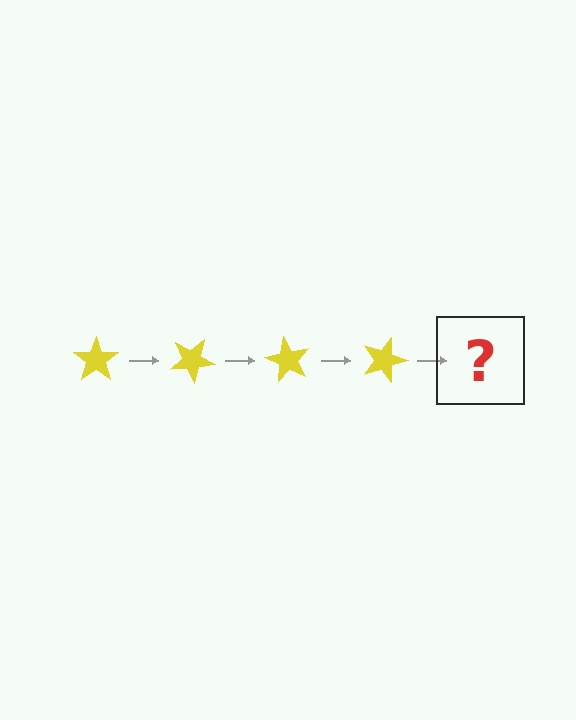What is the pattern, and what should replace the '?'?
The pattern is that the star rotates 30 degrees each step. The '?' should be a yellow star rotated 120 degrees.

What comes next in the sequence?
The next element should be a yellow star rotated 120 degrees.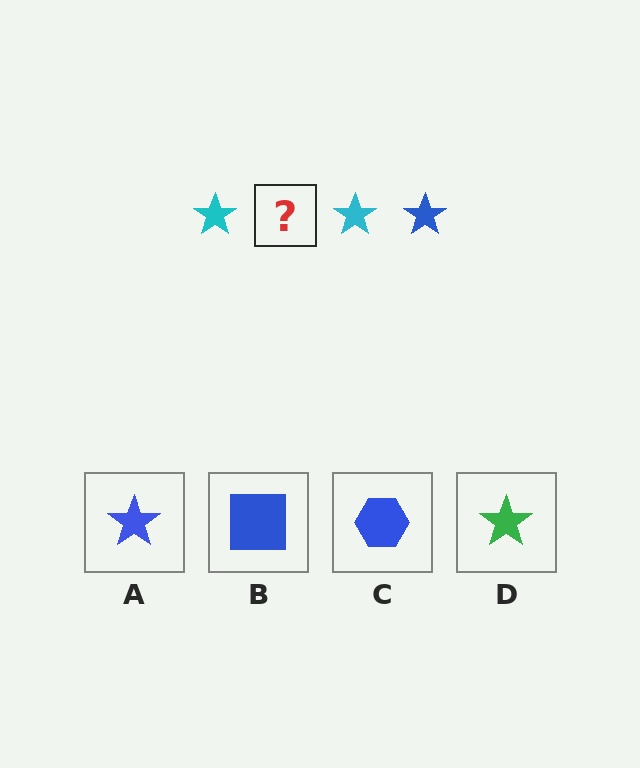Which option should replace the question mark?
Option A.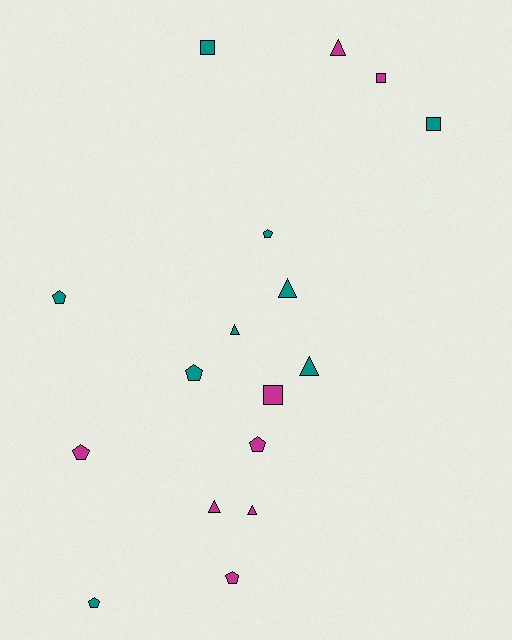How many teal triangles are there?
There are 3 teal triangles.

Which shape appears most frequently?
Pentagon, with 7 objects.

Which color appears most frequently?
Teal, with 9 objects.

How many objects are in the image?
There are 17 objects.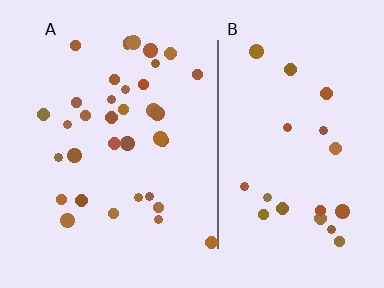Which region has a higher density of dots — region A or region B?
A (the left).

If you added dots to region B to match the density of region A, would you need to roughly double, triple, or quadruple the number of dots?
Approximately double.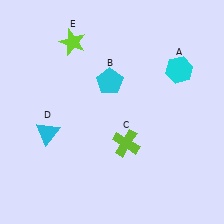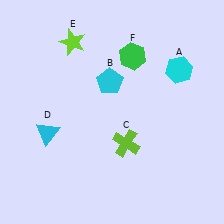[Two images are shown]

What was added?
A green hexagon (F) was added in Image 2.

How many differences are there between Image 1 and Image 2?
There is 1 difference between the two images.